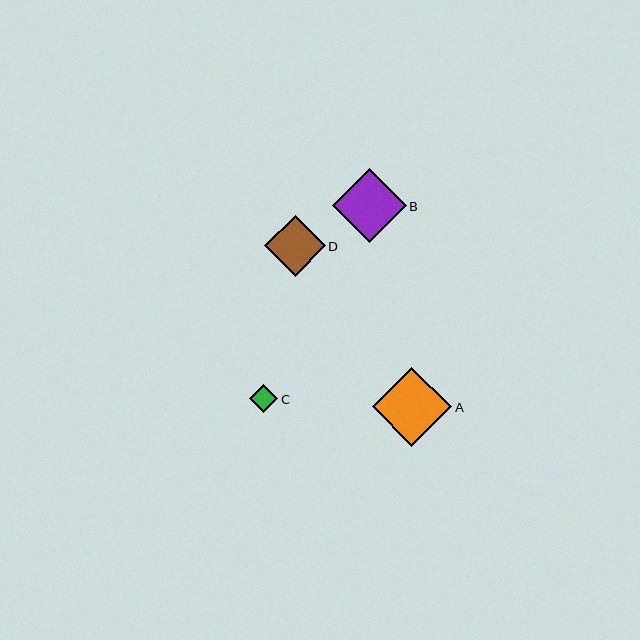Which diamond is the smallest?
Diamond C is the smallest with a size of approximately 28 pixels.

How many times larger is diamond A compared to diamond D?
Diamond A is approximately 1.3 times the size of diamond D.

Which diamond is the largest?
Diamond A is the largest with a size of approximately 79 pixels.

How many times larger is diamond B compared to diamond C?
Diamond B is approximately 2.6 times the size of diamond C.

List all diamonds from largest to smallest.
From largest to smallest: A, B, D, C.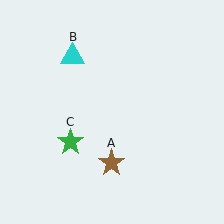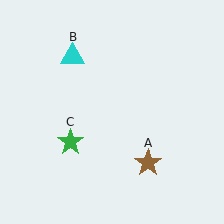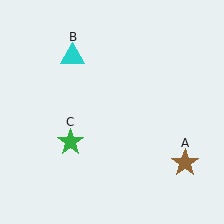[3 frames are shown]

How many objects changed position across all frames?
1 object changed position: brown star (object A).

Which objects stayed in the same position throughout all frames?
Cyan triangle (object B) and green star (object C) remained stationary.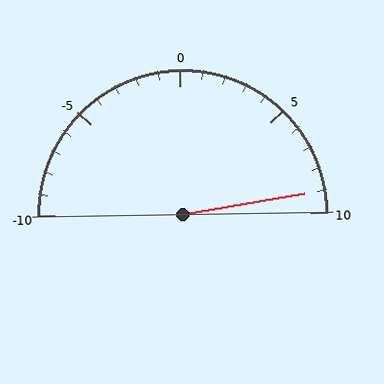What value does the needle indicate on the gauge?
The needle indicates approximately 9.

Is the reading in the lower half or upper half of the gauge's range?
The reading is in the upper half of the range (-10 to 10).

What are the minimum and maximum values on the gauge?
The gauge ranges from -10 to 10.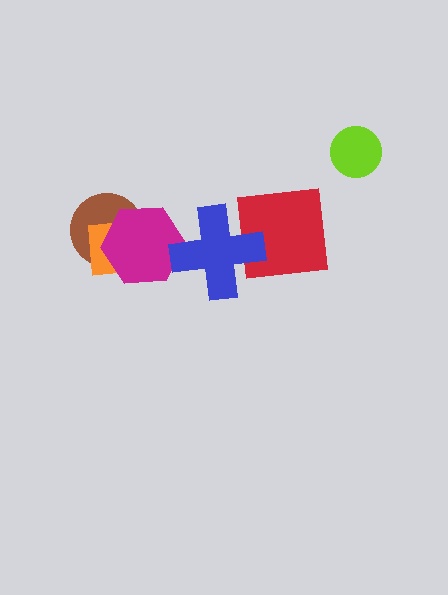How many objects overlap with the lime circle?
0 objects overlap with the lime circle.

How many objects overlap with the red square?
1 object overlaps with the red square.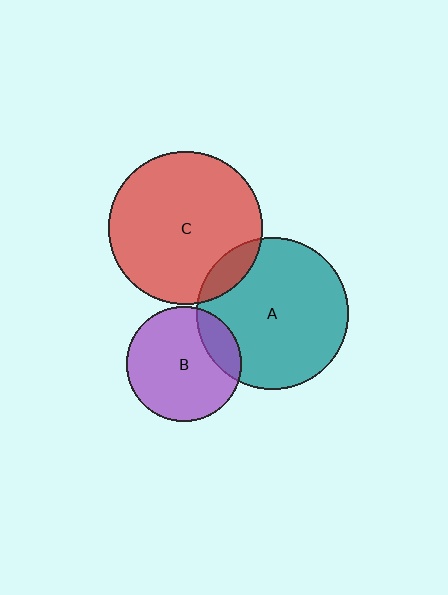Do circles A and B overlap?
Yes.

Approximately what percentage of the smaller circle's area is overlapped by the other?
Approximately 15%.